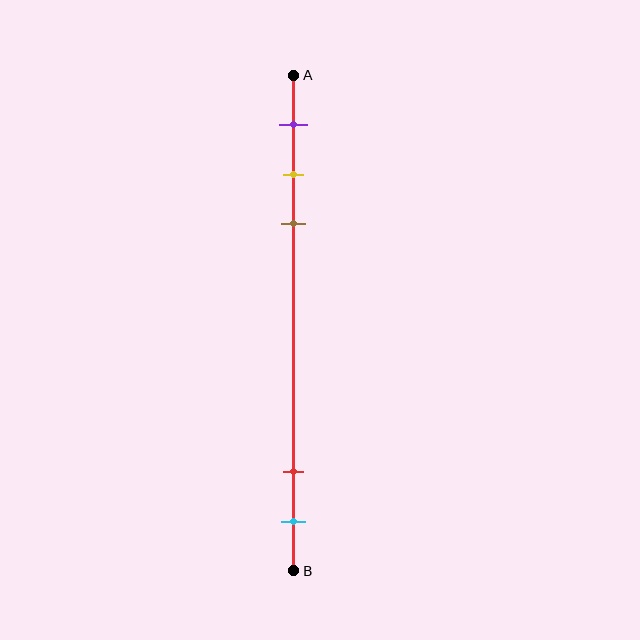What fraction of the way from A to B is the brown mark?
The brown mark is approximately 30% (0.3) of the way from A to B.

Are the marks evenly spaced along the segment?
No, the marks are not evenly spaced.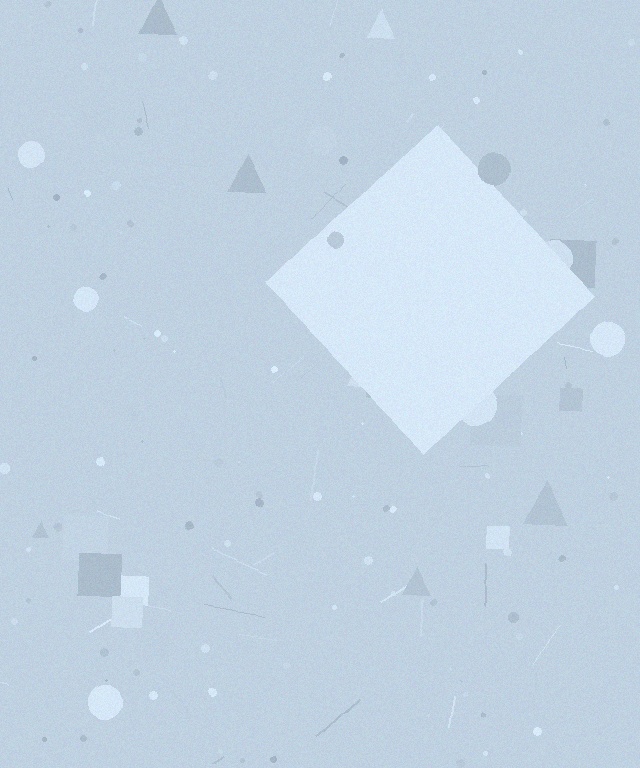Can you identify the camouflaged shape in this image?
The camouflaged shape is a diamond.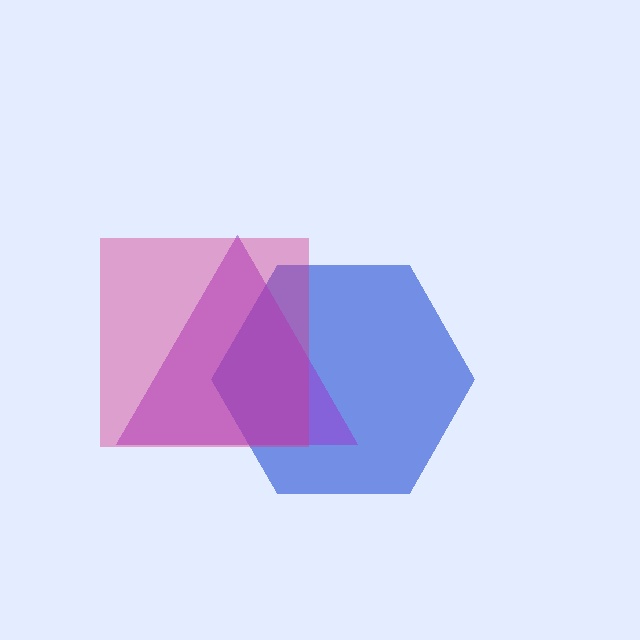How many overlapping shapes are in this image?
There are 3 overlapping shapes in the image.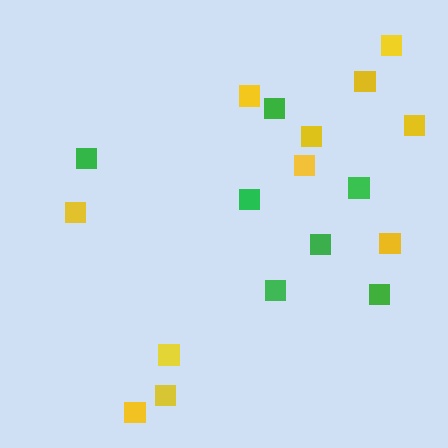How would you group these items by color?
There are 2 groups: one group of yellow squares (11) and one group of green squares (7).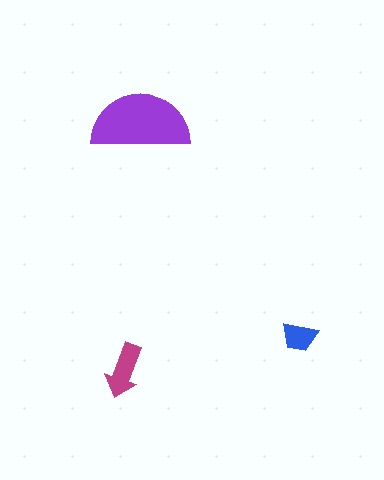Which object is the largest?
The purple semicircle.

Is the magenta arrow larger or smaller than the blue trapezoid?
Larger.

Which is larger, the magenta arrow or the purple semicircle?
The purple semicircle.